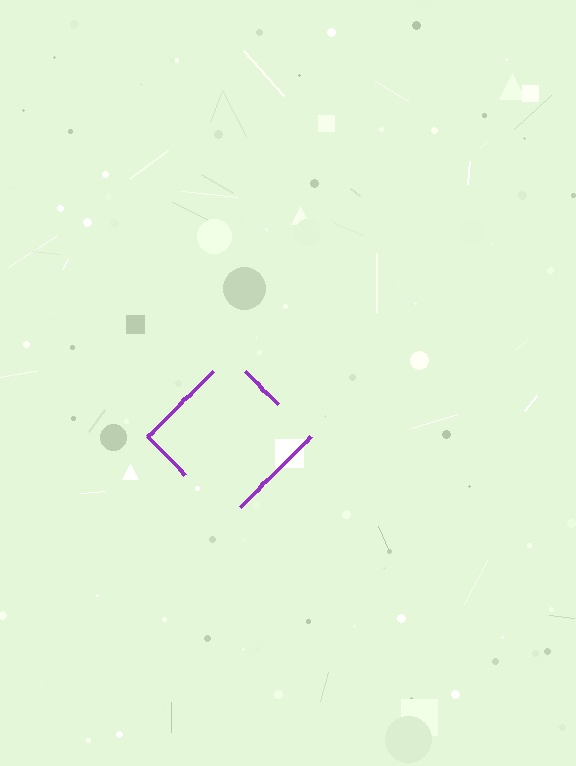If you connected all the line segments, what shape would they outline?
They would outline a diamond.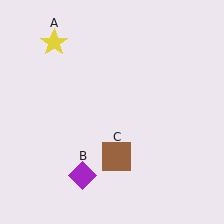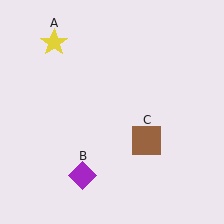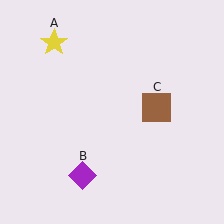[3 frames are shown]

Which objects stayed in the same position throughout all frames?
Yellow star (object A) and purple diamond (object B) remained stationary.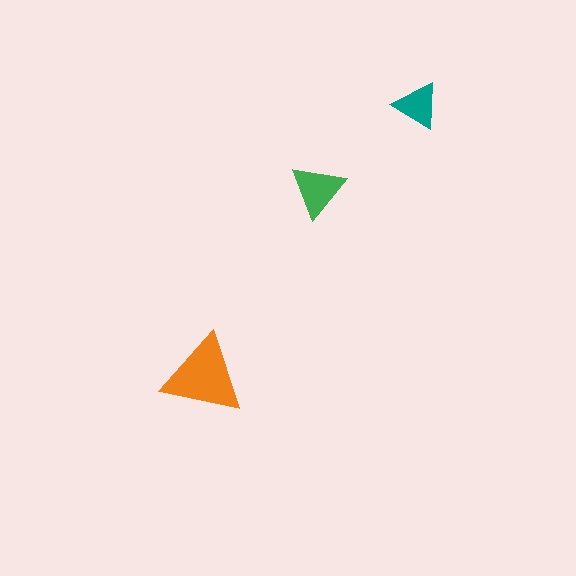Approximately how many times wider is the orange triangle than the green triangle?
About 1.5 times wider.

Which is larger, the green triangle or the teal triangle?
The green one.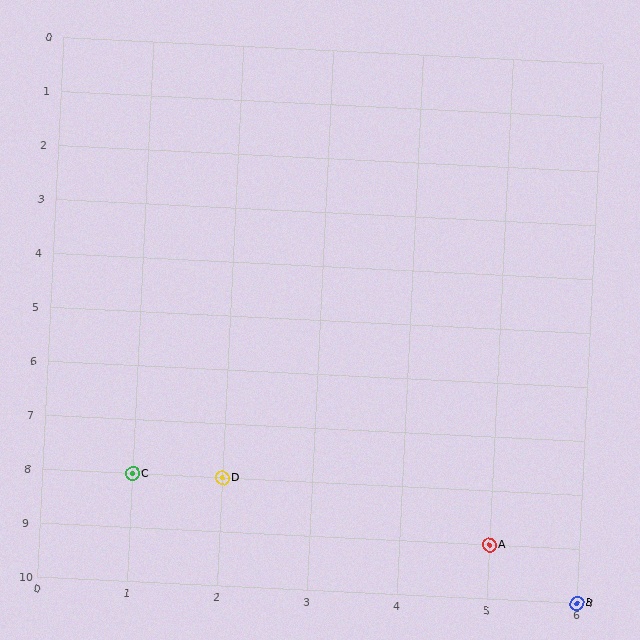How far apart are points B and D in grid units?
Points B and D are 4 columns and 2 rows apart (about 4.5 grid units diagonally).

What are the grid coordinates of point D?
Point D is at grid coordinates (2, 8).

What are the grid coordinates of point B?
Point B is at grid coordinates (6, 10).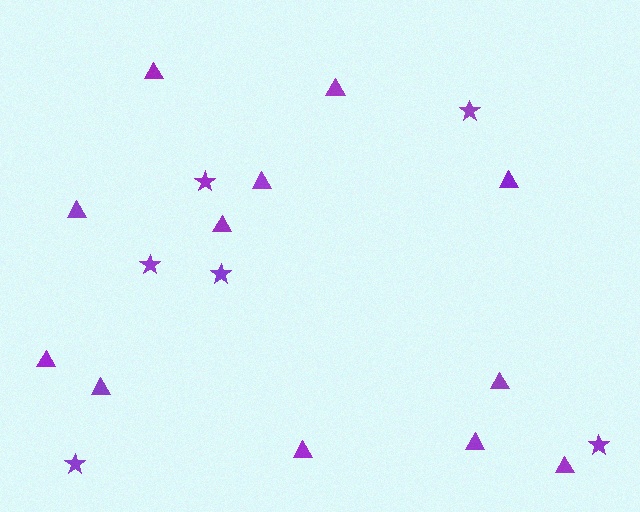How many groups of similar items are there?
There are 2 groups: one group of triangles (12) and one group of stars (6).